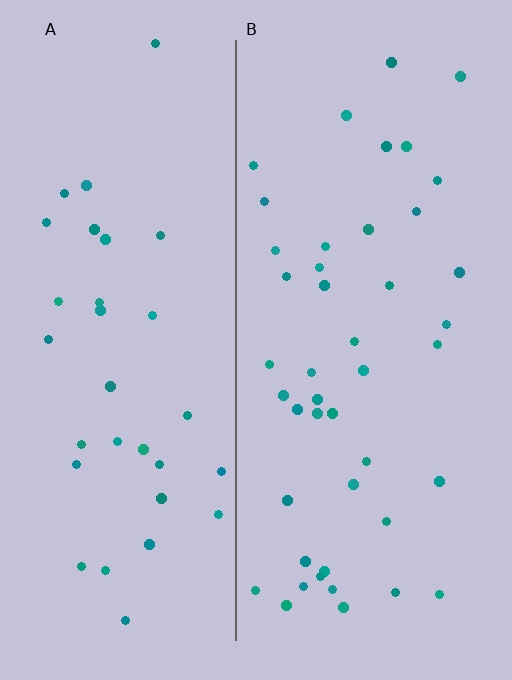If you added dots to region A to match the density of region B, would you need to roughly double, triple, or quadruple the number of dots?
Approximately double.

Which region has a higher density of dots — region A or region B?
B (the right).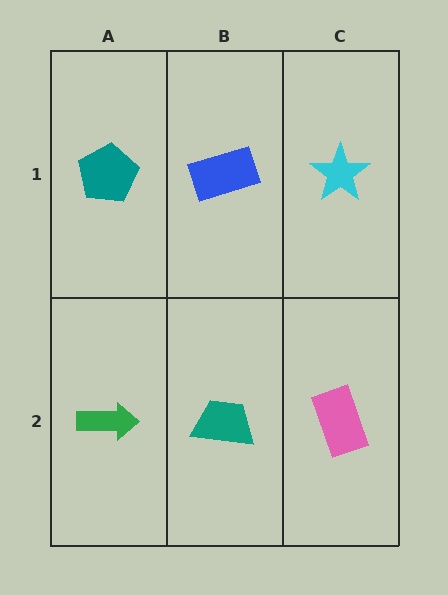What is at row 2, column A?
A green arrow.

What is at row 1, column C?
A cyan star.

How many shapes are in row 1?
3 shapes.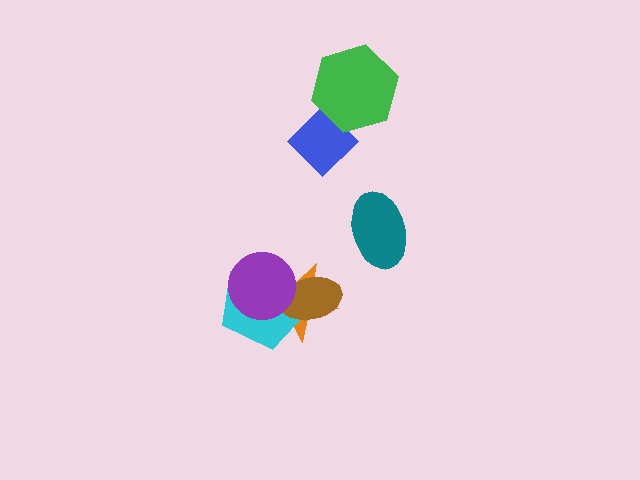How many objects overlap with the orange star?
3 objects overlap with the orange star.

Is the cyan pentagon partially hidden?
Yes, it is partially covered by another shape.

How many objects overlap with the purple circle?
3 objects overlap with the purple circle.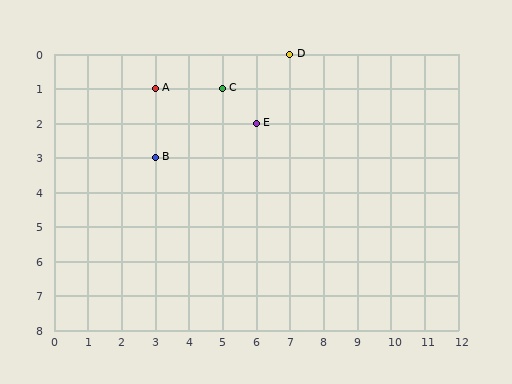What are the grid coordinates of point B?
Point B is at grid coordinates (3, 3).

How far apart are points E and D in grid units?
Points E and D are 1 column and 2 rows apart (about 2.2 grid units diagonally).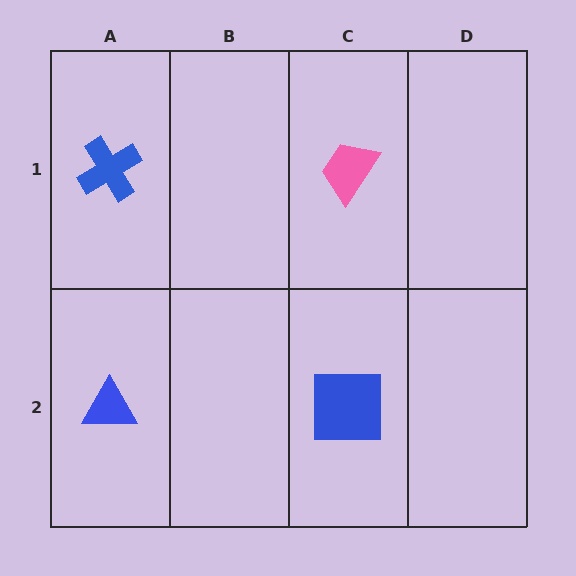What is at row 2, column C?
A blue square.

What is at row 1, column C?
A pink trapezoid.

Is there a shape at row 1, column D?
No, that cell is empty.